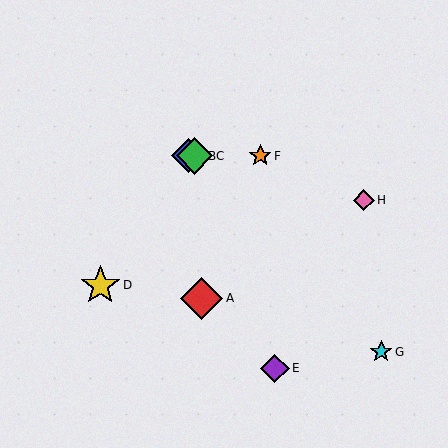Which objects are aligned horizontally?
Objects B, C, F are aligned horizontally.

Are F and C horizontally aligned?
Yes, both are at y≈156.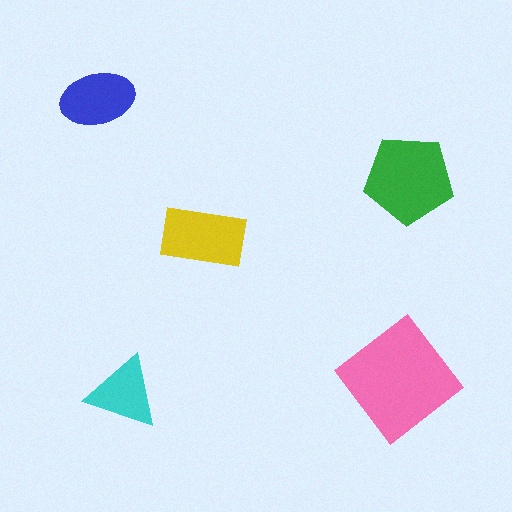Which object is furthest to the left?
The blue ellipse is leftmost.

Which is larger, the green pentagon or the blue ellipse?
The green pentagon.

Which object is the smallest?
The cyan triangle.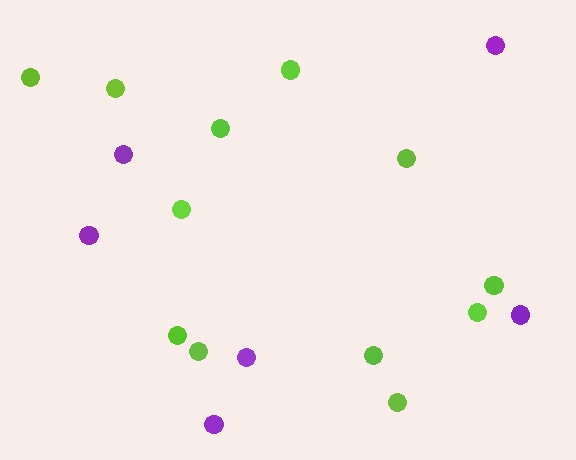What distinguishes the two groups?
There are 2 groups: one group of purple circles (6) and one group of lime circles (12).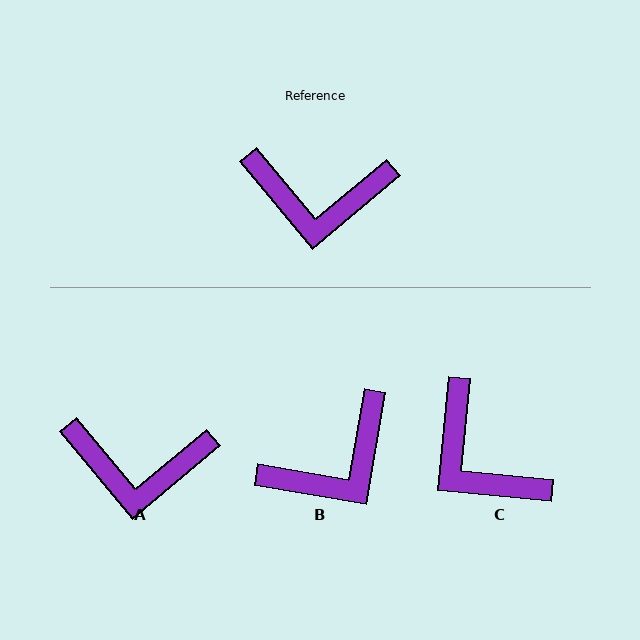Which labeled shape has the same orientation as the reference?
A.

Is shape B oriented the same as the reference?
No, it is off by about 40 degrees.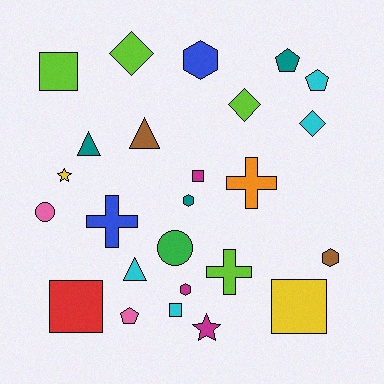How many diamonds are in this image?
There are 3 diamonds.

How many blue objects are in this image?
There are 2 blue objects.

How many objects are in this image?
There are 25 objects.